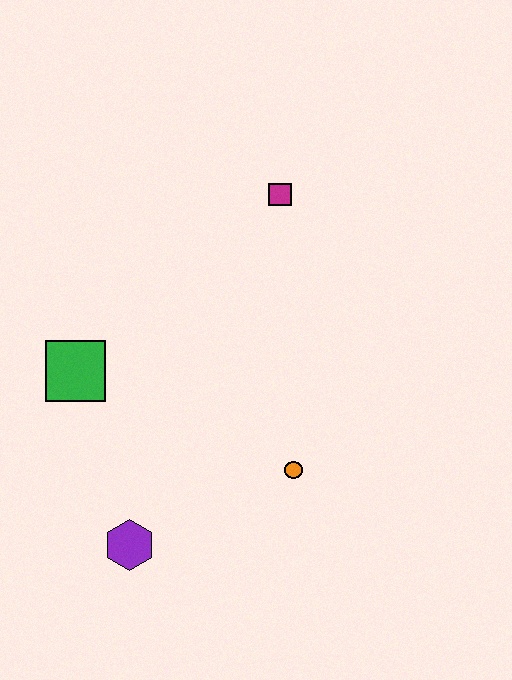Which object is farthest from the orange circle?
The magenta square is farthest from the orange circle.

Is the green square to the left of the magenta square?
Yes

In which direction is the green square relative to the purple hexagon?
The green square is above the purple hexagon.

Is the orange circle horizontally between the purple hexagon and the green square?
No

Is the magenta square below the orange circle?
No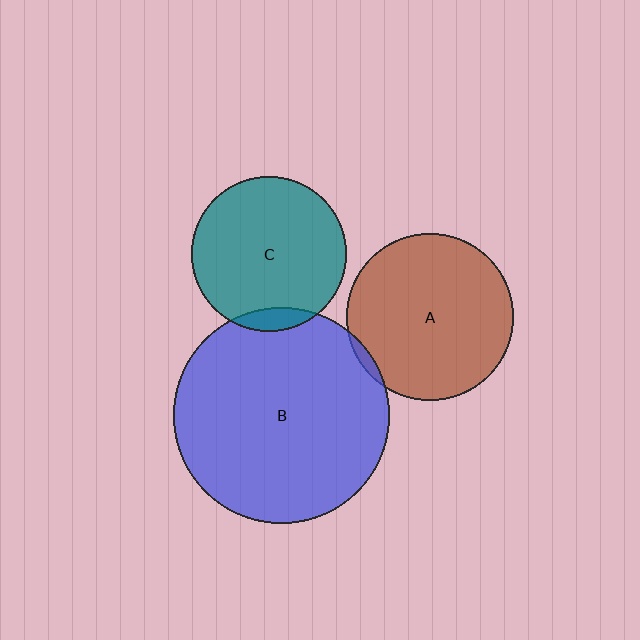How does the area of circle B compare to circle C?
Approximately 1.9 times.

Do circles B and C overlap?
Yes.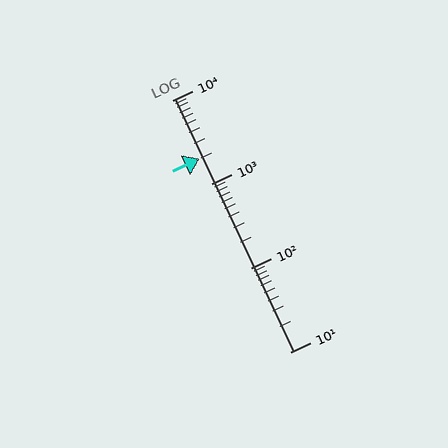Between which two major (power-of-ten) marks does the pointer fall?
The pointer is between 1000 and 10000.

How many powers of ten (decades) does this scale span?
The scale spans 3 decades, from 10 to 10000.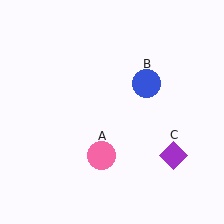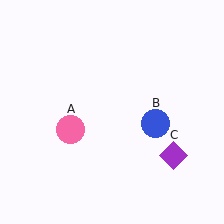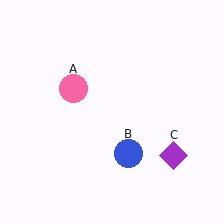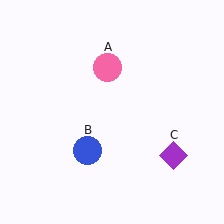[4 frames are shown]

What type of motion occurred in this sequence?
The pink circle (object A), blue circle (object B) rotated clockwise around the center of the scene.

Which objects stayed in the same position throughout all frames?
Purple diamond (object C) remained stationary.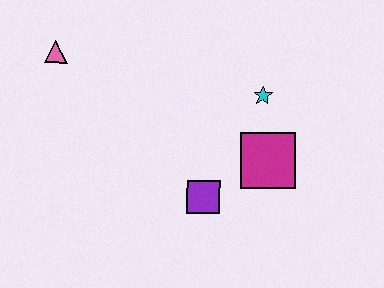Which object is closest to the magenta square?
The cyan star is closest to the magenta square.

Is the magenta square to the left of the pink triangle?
No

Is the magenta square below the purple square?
No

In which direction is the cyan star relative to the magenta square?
The cyan star is above the magenta square.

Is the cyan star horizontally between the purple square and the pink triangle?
No